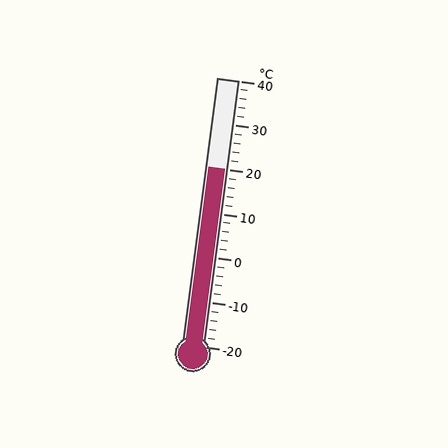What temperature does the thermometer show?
The thermometer shows approximately 20°C.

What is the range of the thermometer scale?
The thermometer scale ranges from -20°C to 40°C.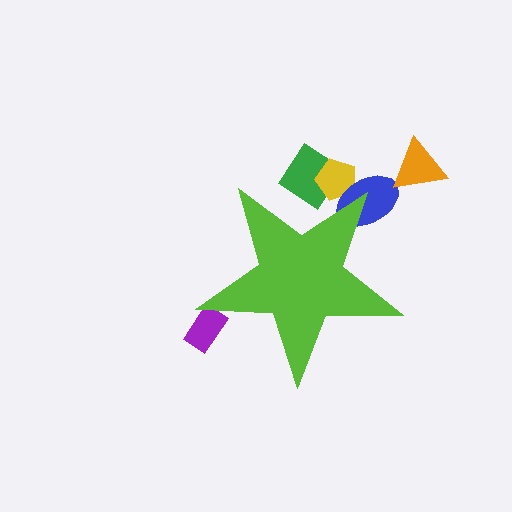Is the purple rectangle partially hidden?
Yes, the purple rectangle is partially hidden behind the lime star.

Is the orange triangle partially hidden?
No, the orange triangle is fully visible.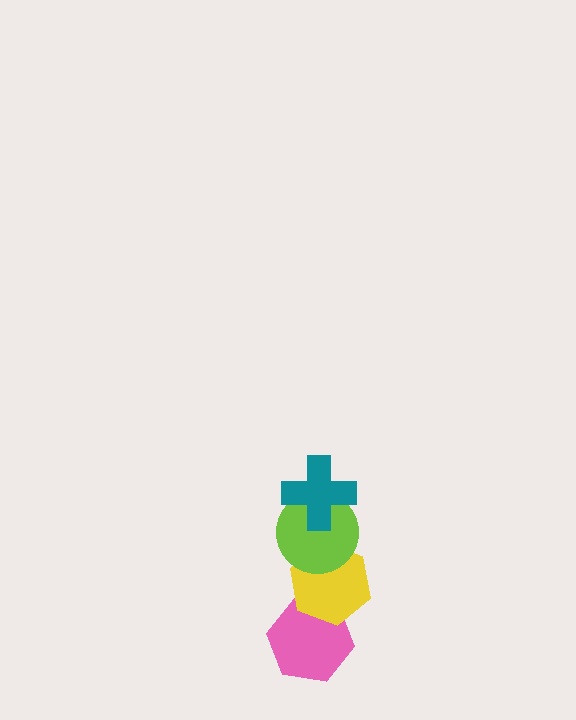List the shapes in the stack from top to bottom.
From top to bottom: the teal cross, the lime circle, the yellow hexagon, the pink hexagon.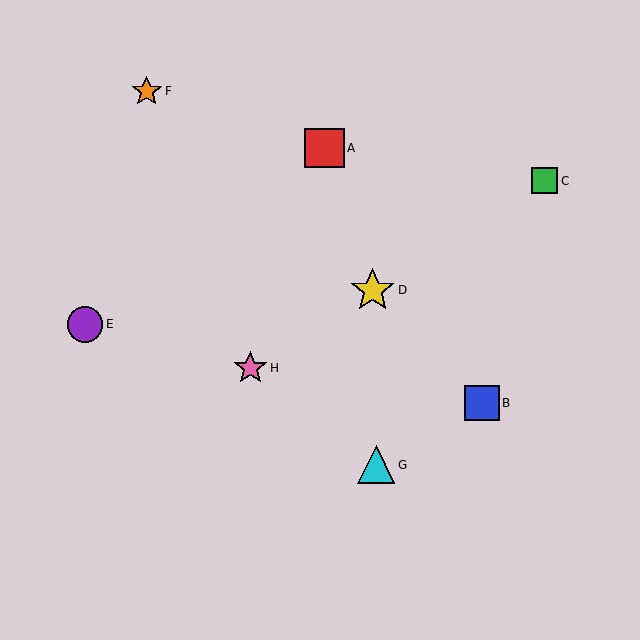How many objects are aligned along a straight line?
3 objects (C, D, H) are aligned along a straight line.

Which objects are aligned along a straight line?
Objects C, D, H are aligned along a straight line.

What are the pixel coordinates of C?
Object C is at (545, 181).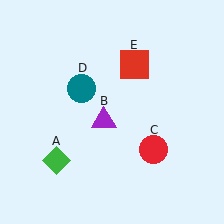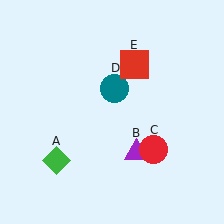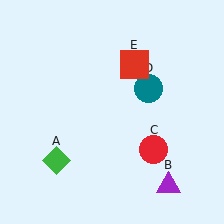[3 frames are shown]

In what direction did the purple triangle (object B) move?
The purple triangle (object B) moved down and to the right.